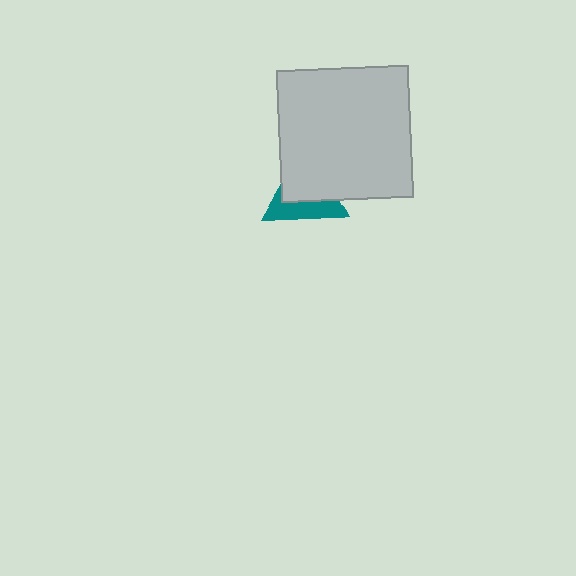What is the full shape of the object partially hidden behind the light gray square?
The partially hidden object is a teal triangle.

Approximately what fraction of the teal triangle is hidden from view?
Roughly 59% of the teal triangle is hidden behind the light gray square.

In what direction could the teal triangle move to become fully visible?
The teal triangle could move toward the lower-left. That would shift it out from behind the light gray square entirely.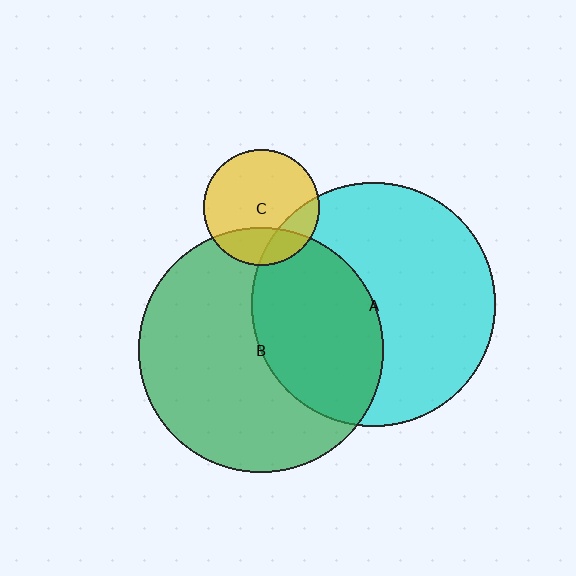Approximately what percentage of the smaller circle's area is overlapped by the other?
Approximately 25%.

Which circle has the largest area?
Circle B (green).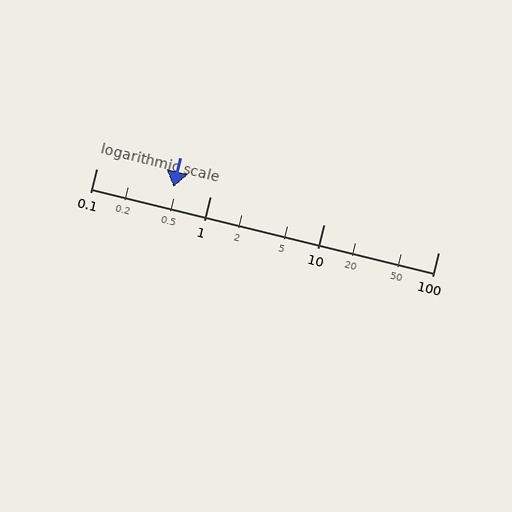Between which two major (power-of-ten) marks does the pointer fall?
The pointer is between 0.1 and 1.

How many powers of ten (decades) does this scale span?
The scale spans 3 decades, from 0.1 to 100.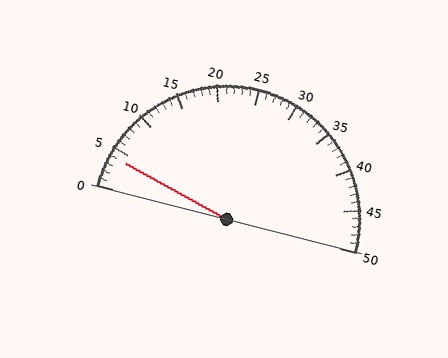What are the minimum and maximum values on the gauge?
The gauge ranges from 0 to 50.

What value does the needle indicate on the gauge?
The needle indicates approximately 4.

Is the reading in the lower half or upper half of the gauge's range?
The reading is in the lower half of the range (0 to 50).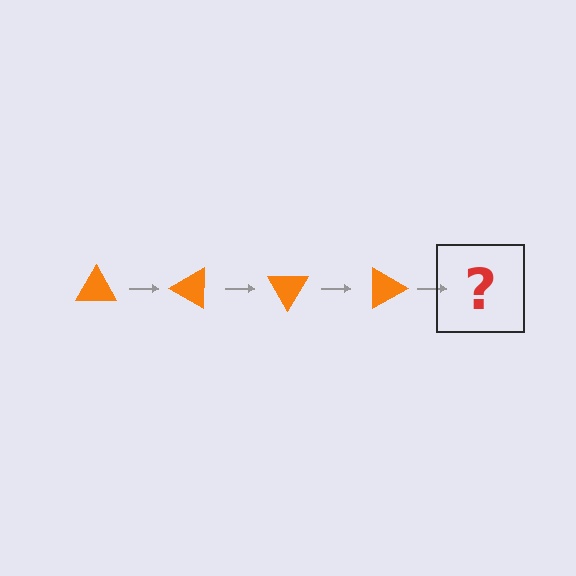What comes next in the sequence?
The next element should be an orange triangle rotated 120 degrees.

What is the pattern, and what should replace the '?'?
The pattern is that the triangle rotates 30 degrees each step. The '?' should be an orange triangle rotated 120 degrees.